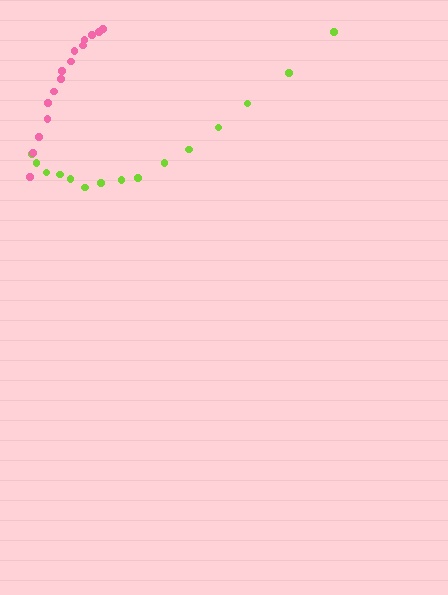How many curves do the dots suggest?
There are 2 distinct paths.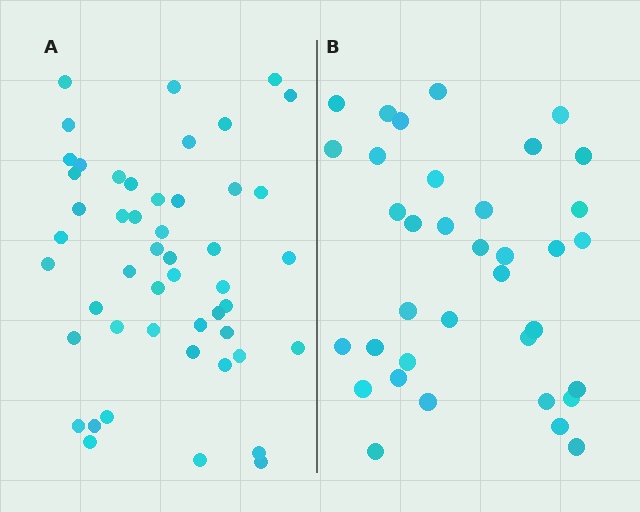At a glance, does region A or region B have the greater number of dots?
Region A (the left region) has more dots.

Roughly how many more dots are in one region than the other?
Region A has approximately 15 more dots than region B.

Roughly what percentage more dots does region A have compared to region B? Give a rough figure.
About 35% more.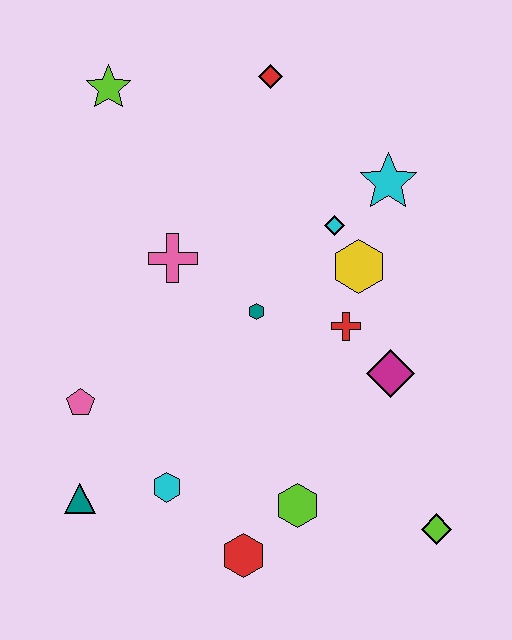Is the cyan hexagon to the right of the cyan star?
No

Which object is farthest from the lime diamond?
The lime star is farthest from the lime diamond.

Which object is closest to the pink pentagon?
The teal triangle is closest to the pink pentagon.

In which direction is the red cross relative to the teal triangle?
The red cross is to the right of the teal triangle.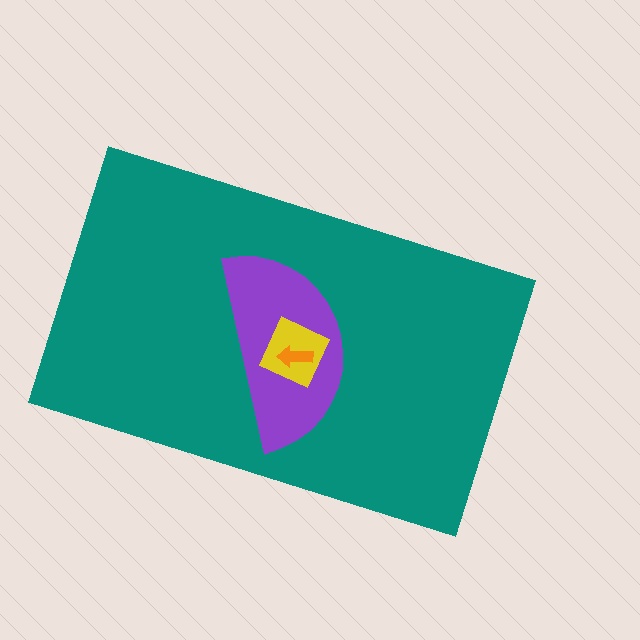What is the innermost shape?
The orange arrow.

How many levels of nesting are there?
4.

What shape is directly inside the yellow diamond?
The orange arrow.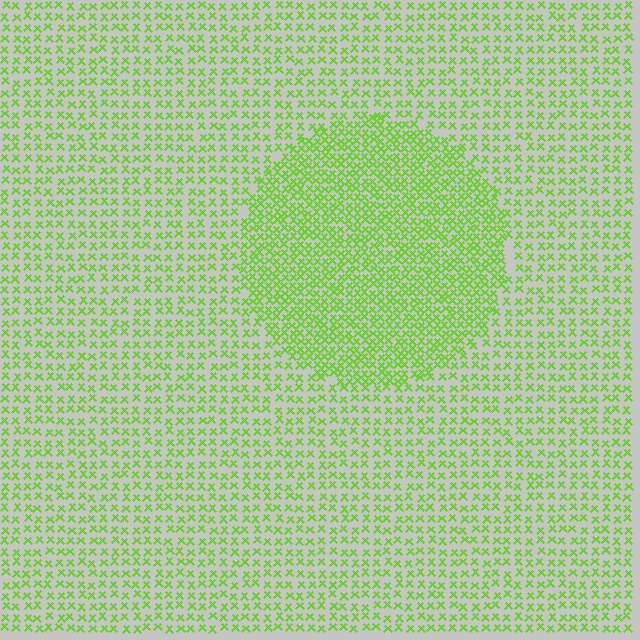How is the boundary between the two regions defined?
The boundary is defined by a change in element density (approximately 1.9x ratio). All elements are the same color, size, and shape.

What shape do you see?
I see a circle.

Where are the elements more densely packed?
The elements are more densely packed inside the circle boundary.